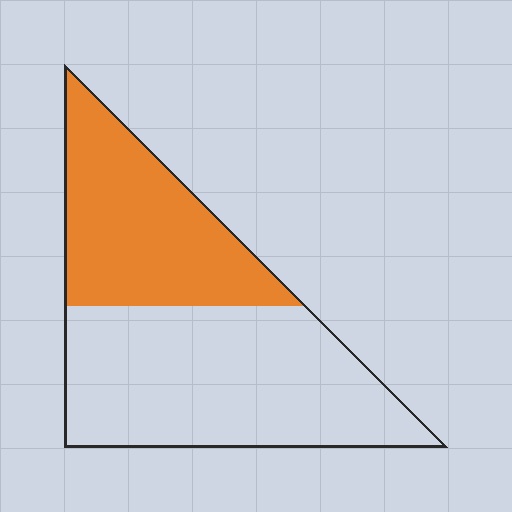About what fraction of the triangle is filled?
About two fifths (2/5).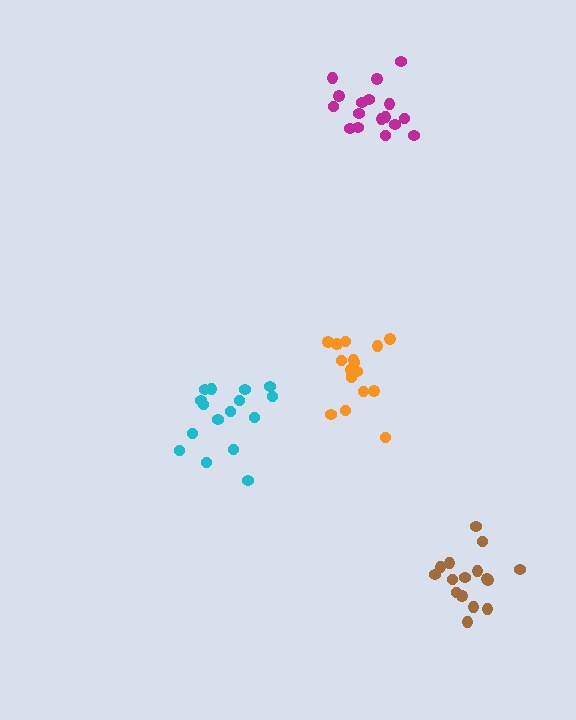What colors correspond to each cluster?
The clusters are colored: cyan, magenta, brown, orange.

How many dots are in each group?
Group 1: 16 dots, Group 2: 17 dots, Group 3: 16 dots, Group 4: 17 dots (66 total).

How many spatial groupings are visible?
There are 4 spatial groupings.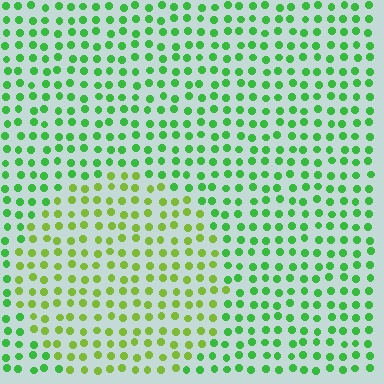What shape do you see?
I see a circle.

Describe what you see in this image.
The image is filled with small green elements in a uniform arrangement. A circle-shaped region is visible where the elements are tinted to a slightly different hue, forming a subtle color boundary.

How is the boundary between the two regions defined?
The boundary is defined purely by a slight shift in hue (about 35 degrees). Spacing, size, and orientation are identical on both sides.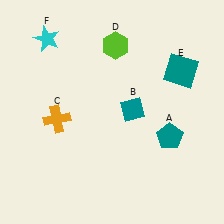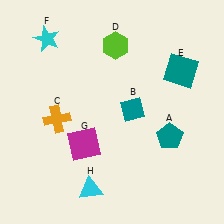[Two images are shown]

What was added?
A magenta square (G), a cyan triangle (H) were added in Image 2.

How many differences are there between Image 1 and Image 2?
There are 2 differences between the two images.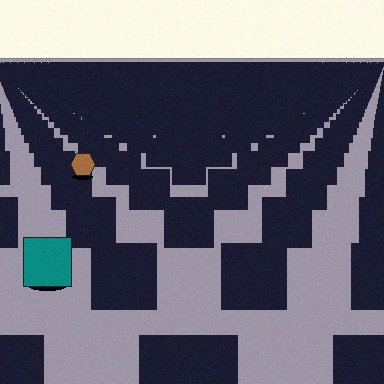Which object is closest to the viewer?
The teal square is closest. The texture marks near it are larger and more spread out.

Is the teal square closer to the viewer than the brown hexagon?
Yes. The teal square is closer — you can tell from the texture gradient: the ground texture is coarser near it.